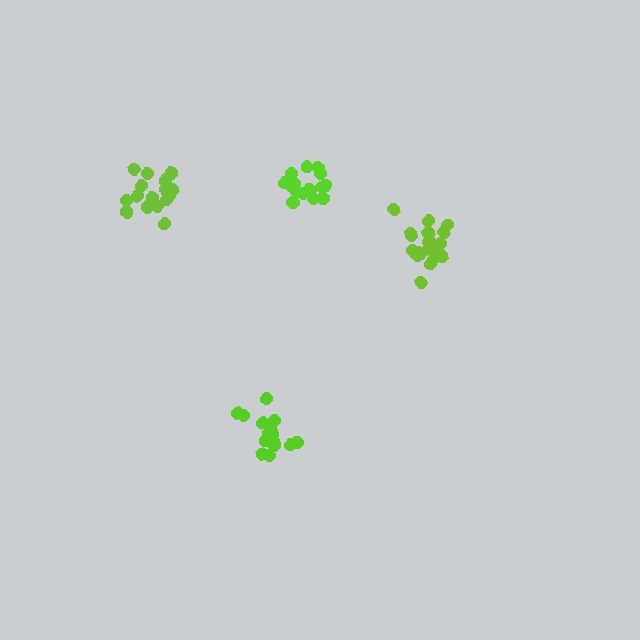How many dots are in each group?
Group 1: 21 dots, Group 2: 16 dots, Group 3: 17 dots, Group 4: 15 dots (69 total).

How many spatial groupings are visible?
There are 4 spatial groupings.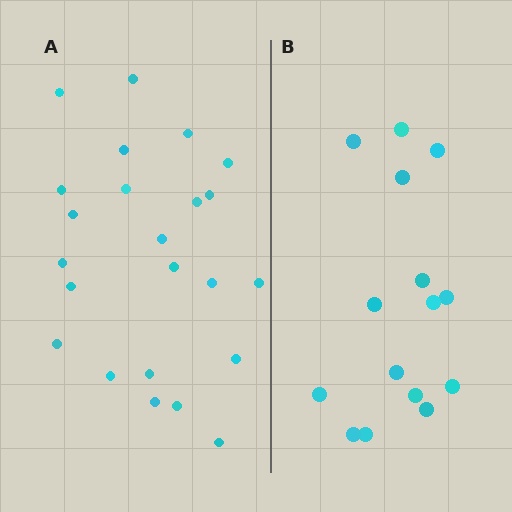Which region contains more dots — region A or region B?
Region A (the left region) has more dots.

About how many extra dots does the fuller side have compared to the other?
Region A has roughly 8 or so more dots than region B.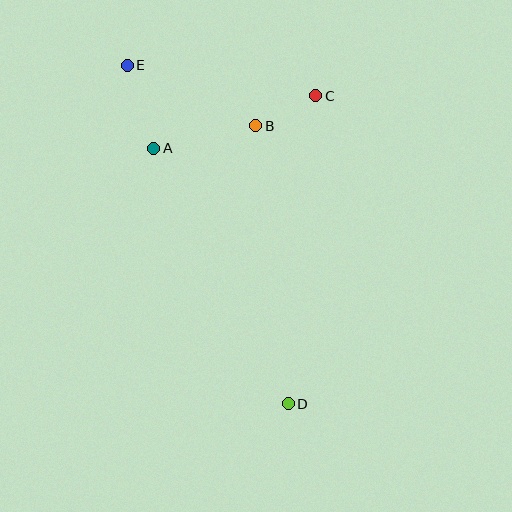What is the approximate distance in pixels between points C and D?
The distance between C and D is approximately 309 pixels.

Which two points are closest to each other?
Points B and C are closest to each other.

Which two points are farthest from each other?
Points D and E are farthest from each other.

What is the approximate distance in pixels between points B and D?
The distance between B and D is approximately 280 pixels.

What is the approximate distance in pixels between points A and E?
The distance between A and E is approximately 87 pixels.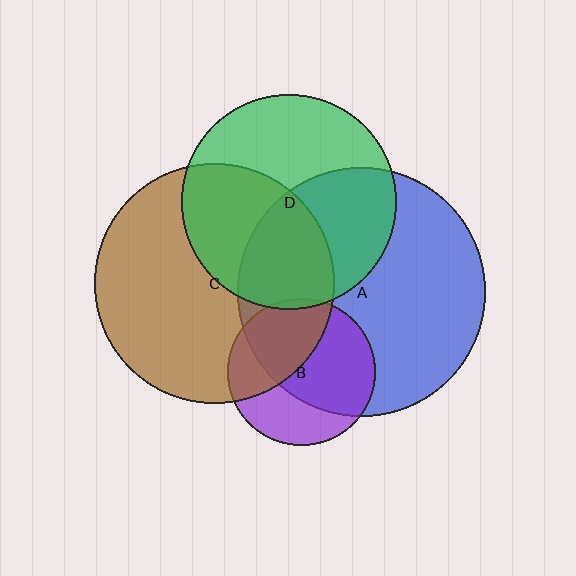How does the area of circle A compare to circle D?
Approximately 1.3 times.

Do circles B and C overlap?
Yes.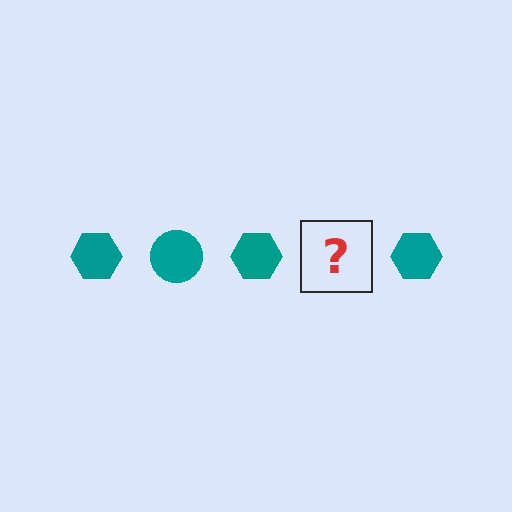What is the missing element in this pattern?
The missing element is a teal circle.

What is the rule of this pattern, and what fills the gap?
The rule is that the pattern cycles through hexagon, circle shapes in teal. The gap should be filled with a teal circle.